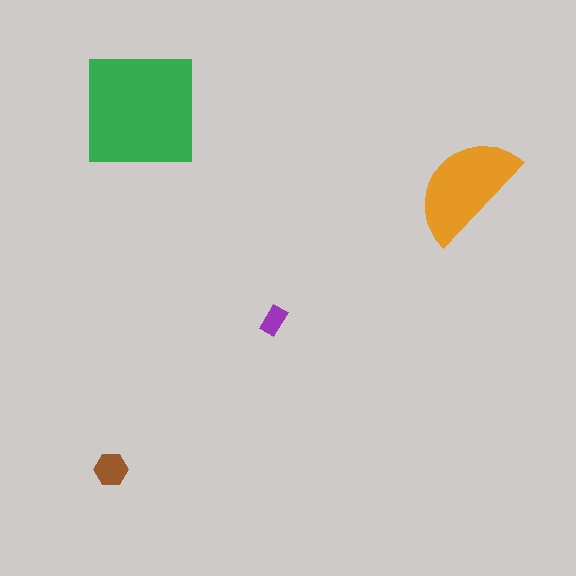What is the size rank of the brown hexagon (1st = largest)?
3rd.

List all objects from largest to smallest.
The green square, the orange semicircle, the brown hexagon, the purple rectangle.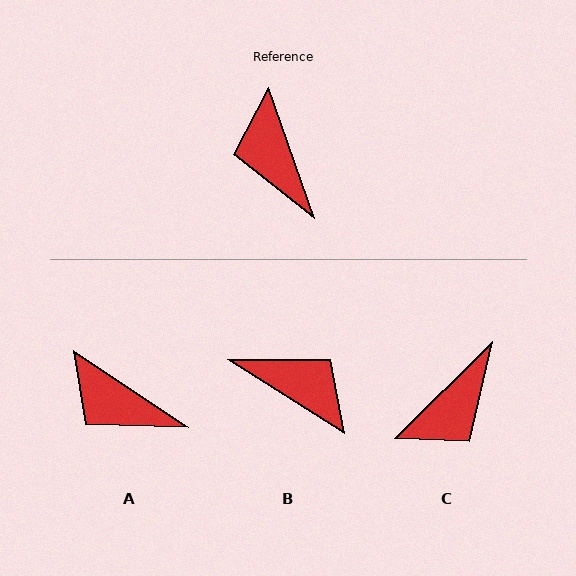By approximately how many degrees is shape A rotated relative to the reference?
Approximately 37 degrees counter-clockwise.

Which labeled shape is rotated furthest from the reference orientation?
B, about 142 degrees away.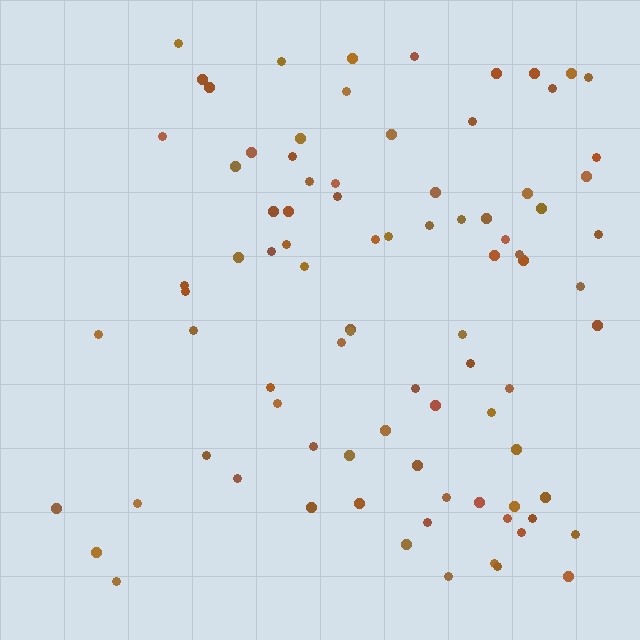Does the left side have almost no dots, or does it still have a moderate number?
Still a moderate number, just noticeably fewer than the right.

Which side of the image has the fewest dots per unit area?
The left.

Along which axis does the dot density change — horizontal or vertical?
Horizontal.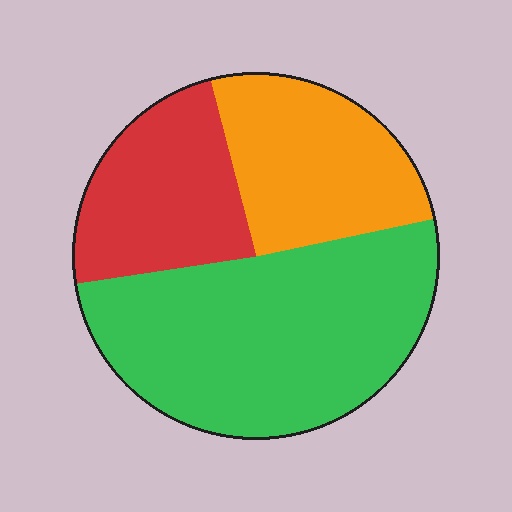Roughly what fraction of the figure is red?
Red takes up about one quarter (1/4) of the figure.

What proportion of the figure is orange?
Orange covers 26% of the figure.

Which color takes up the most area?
Green, at roughly 50%.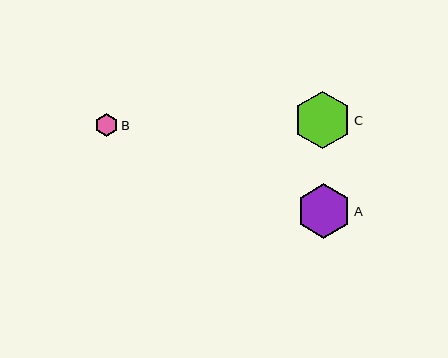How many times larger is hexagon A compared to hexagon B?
Hexagon A is approximately 2.3 times the size of hexagon B.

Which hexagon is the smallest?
Hexagon B is the smallest with a size of approximately 23 pixels.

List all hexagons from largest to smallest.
From largest to smallest: C, A, B.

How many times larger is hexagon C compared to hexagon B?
Hexagon C is approximately 2.5 times the size of hexagon B.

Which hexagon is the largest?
Hexagon C is the largest with a size of approximately 57 pixels.